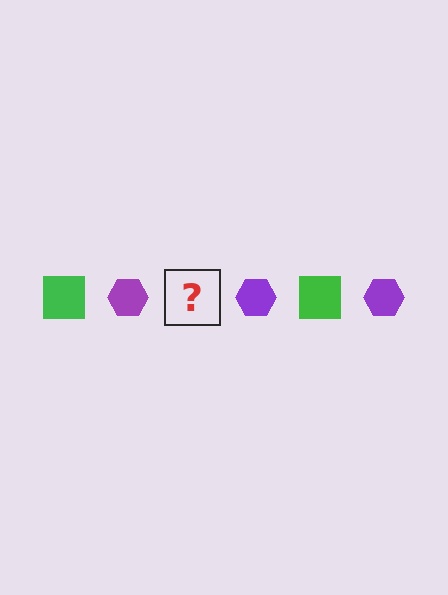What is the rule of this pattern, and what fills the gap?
The rule is that the pattern alternates between green square and purple hexagon. The gap should be filled with a green square.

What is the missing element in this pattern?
The missing element is a green square.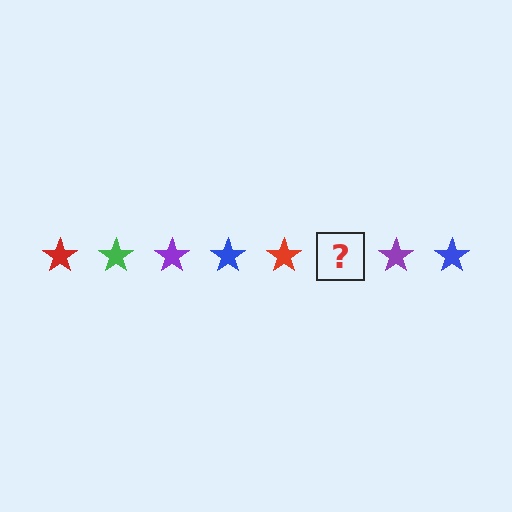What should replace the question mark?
The question mark should be replaced with a green star.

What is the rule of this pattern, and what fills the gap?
The rule is that the pattern cycles through red, green, purple, blue stars. The gap should be filled with a green star.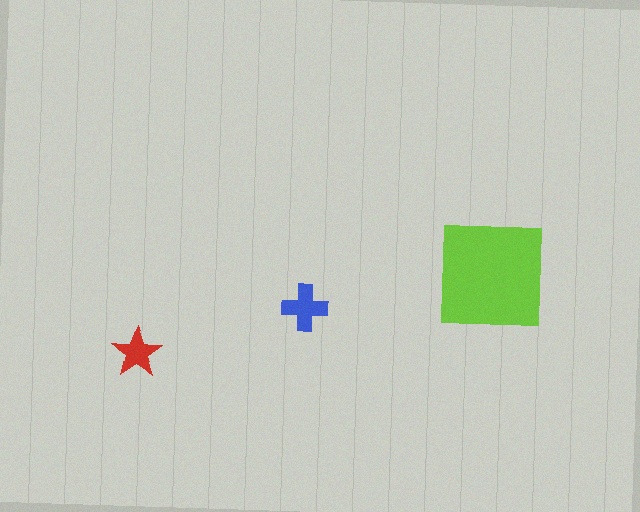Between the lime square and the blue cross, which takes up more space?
The lime square.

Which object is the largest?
The lime square.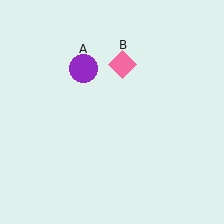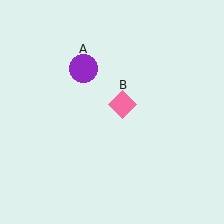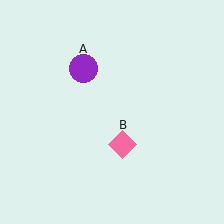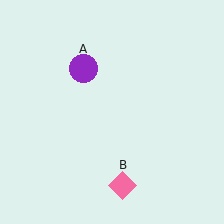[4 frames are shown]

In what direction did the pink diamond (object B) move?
The pink diamond (object B) moved down.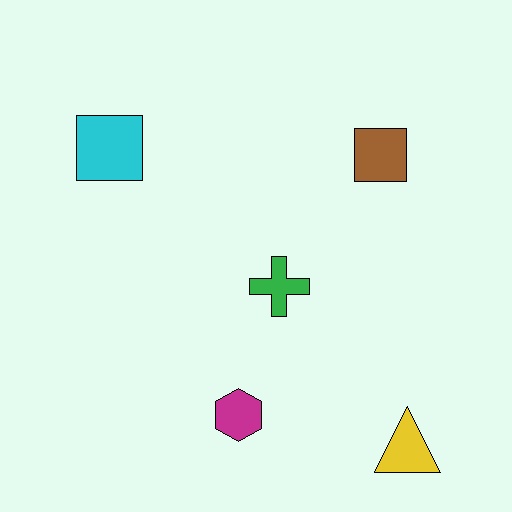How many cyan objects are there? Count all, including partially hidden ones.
There is 1 cyan object.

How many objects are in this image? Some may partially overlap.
There are 5 objects.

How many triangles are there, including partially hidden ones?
There is 1 triangle.